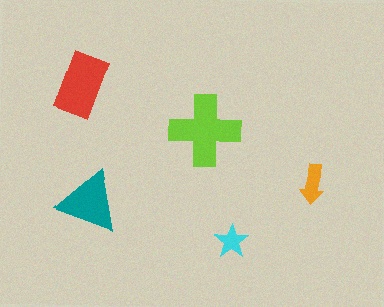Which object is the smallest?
The cyan star.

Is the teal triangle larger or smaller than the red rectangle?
Smaller.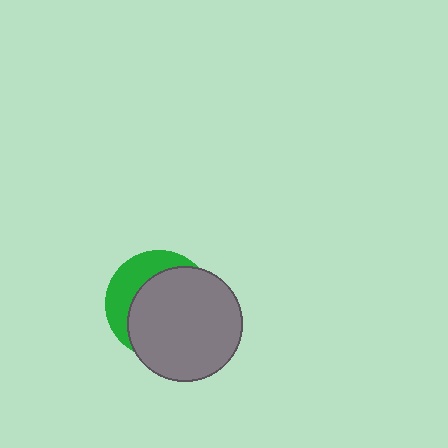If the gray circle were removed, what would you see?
You would see the complete green circle.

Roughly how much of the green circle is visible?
A small part of it is visible (roughly 32%).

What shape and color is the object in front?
The object in front is a gray circle.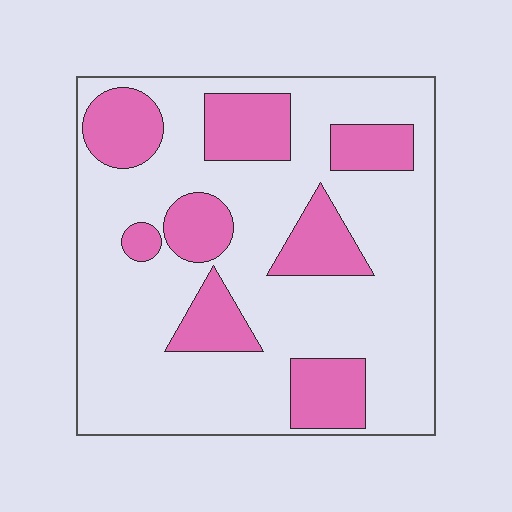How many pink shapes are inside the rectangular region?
8.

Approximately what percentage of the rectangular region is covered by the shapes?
Approximately 25%.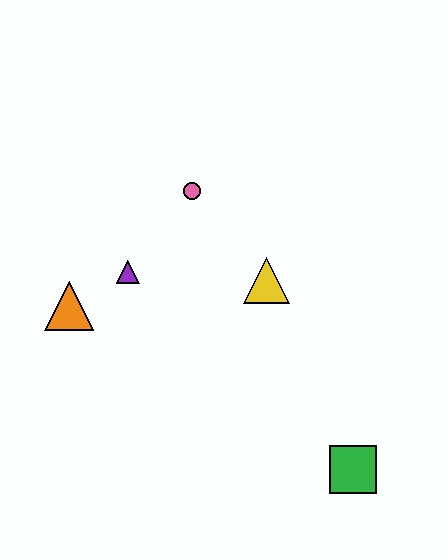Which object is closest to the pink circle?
The purple triangle is closest to the pink circle.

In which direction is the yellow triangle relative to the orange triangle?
The yellow triangle is to the right of the orange triangle.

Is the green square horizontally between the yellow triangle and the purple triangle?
No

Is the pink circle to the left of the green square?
Yes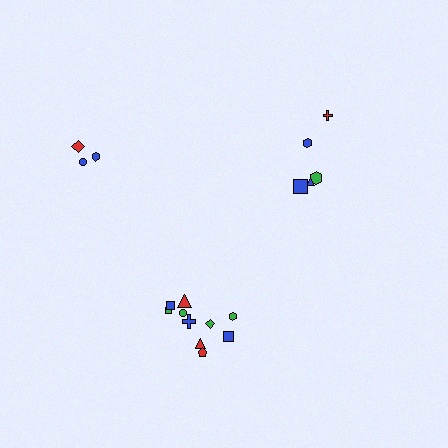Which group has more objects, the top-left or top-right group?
The top-right group.